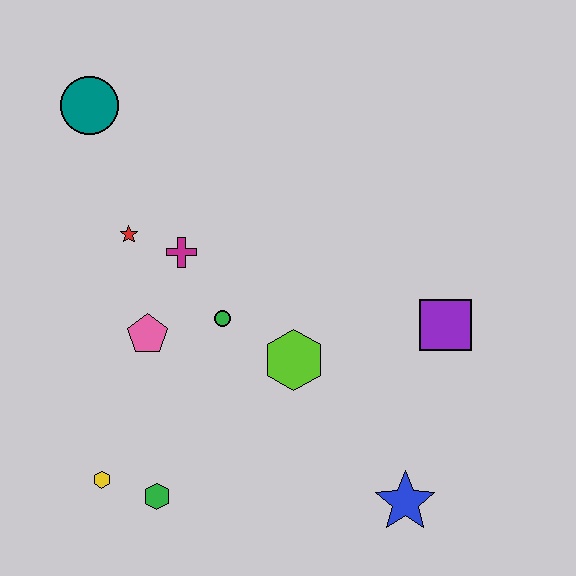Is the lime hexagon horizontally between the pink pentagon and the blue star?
Yes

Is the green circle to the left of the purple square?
Yes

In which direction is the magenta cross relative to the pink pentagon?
The magenta cross is above the pink pentagon.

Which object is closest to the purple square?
The lime hexagon is closest to the purple square.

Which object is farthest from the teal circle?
The blue star is farthest from the teal circle.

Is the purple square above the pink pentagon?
Yes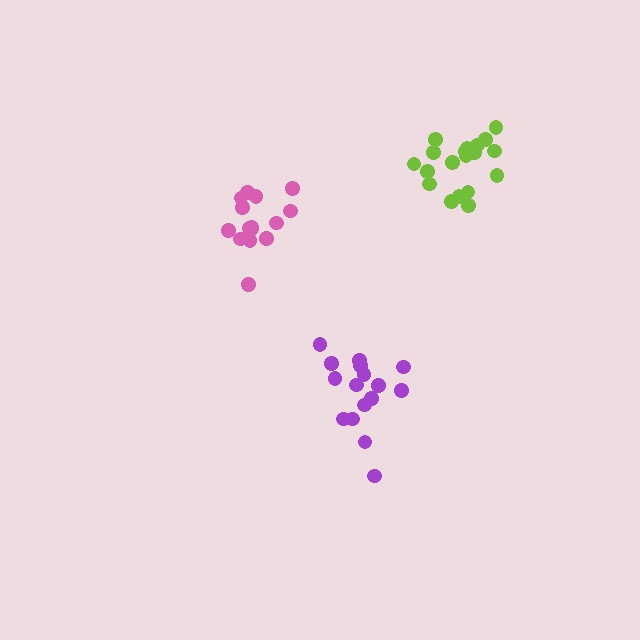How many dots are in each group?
Group 1: 16 dots, Group 2: 16 dots, Group 3: 20 dots (52 total).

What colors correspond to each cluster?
The clusters are colored: pink, purple, lime.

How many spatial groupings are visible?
There are 3 spatial groupings.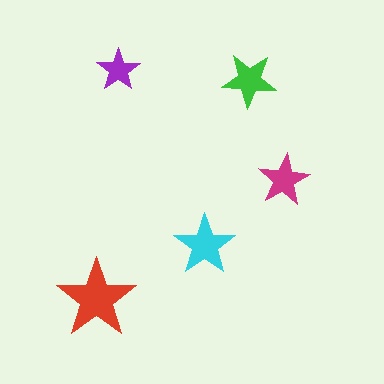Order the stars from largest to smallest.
the red one, the cyan one, the green one, the magenta one, the purple one.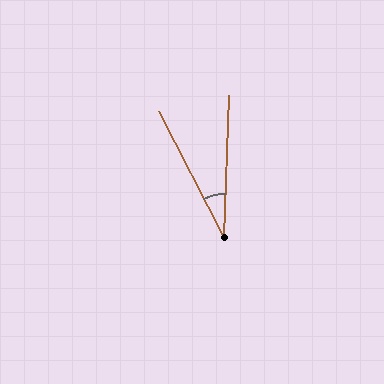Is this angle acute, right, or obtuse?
It is acute.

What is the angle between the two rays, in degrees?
Approximately 30 degrees.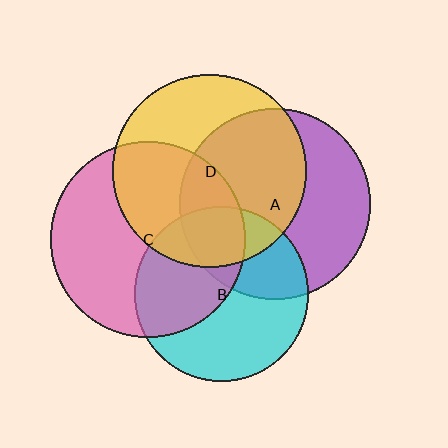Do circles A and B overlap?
Yes.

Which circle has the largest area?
Circle C (pink).